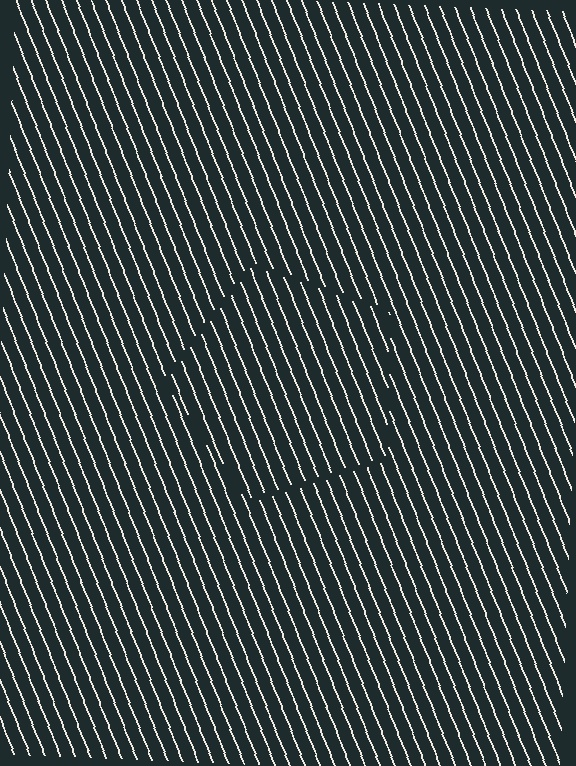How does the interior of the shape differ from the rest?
The interior of the shape contains the same grating, shifted by half a period — the contour is defined by the phase discontinuity where line-ends from the inner and outer gratings abut.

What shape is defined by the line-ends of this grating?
An illusory pentagon. The interior of the shape contains the same grating, shifted by half a period — the contour is defined by the phase discontinuity where line-ends from the inner and outer gratings abut.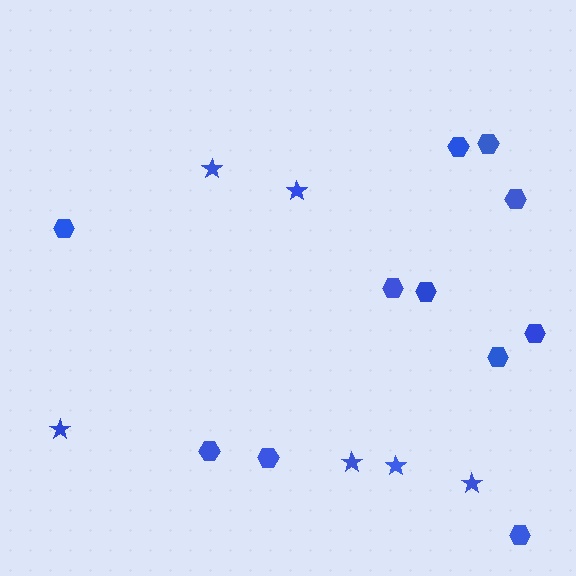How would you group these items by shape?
There are 2 groups: one group of stars (6) and one group of hexagons (11).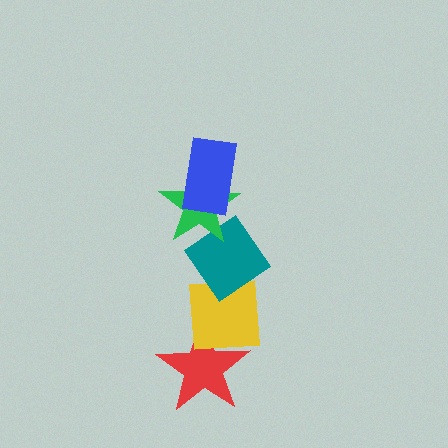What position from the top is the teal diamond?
The teal diamond is 3rd from the top.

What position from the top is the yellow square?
The yellow square is 4th from the top.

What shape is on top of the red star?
The yellow square is on top of the red star.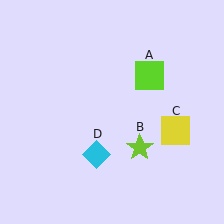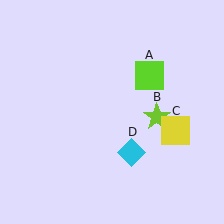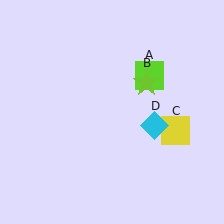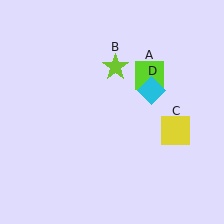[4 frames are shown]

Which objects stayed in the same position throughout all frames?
Lime square (object A) and yellow square (object C) remained stationary.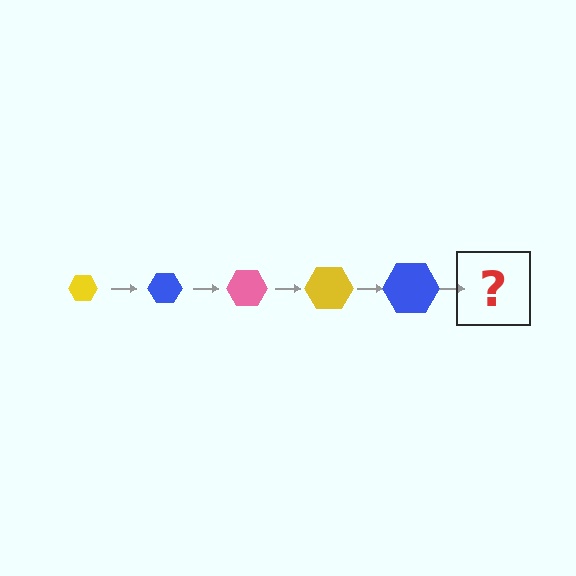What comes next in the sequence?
The next element should be a pink hexagon, larger than the previous one.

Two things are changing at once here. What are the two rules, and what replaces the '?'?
The two rules are that the hexagon grows larger each step and the color cycles through yellow, blue, and pink. The '?' should be a pink hexagon, larger than the previous one.